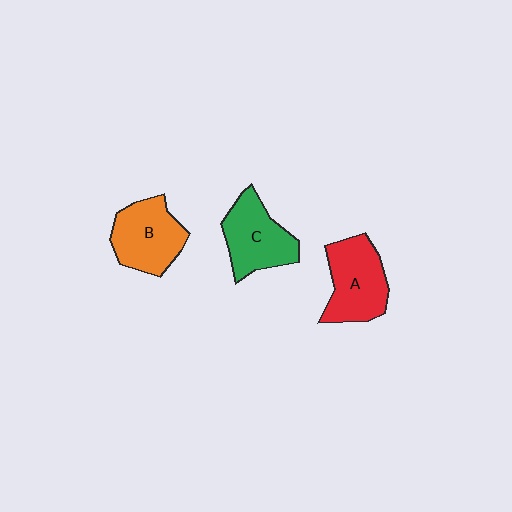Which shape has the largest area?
Shape A (red).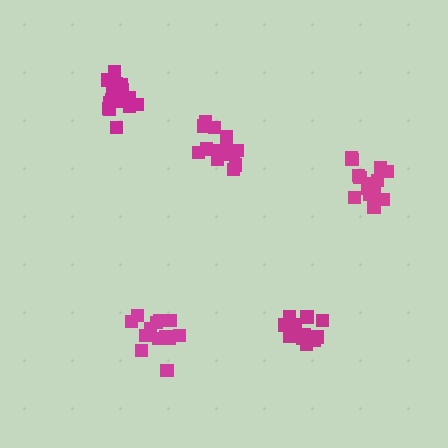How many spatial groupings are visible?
There are 5 spatial groupings.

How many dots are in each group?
Group 1: 14 dots, Group 2: 13 dots, Group 3: 16 dots, Group 4: 17 dots, Group 5: 16 dots (76 total).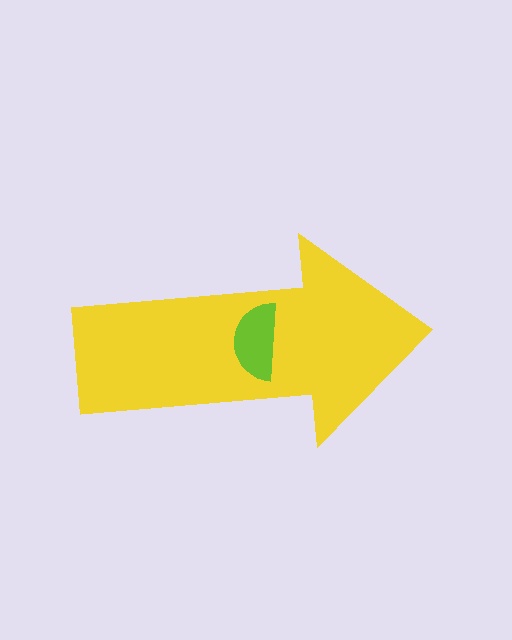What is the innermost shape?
The lime semicircle.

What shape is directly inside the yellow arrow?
The lime semicircle.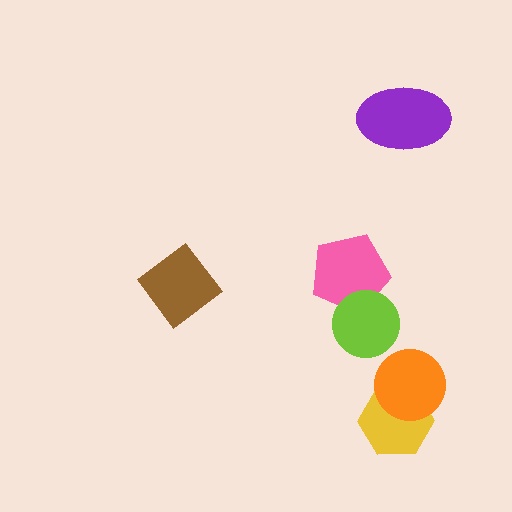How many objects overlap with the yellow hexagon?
1 object overlaps with the yellow hexagon.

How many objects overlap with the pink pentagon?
1 object overlaps with the pink pentagon.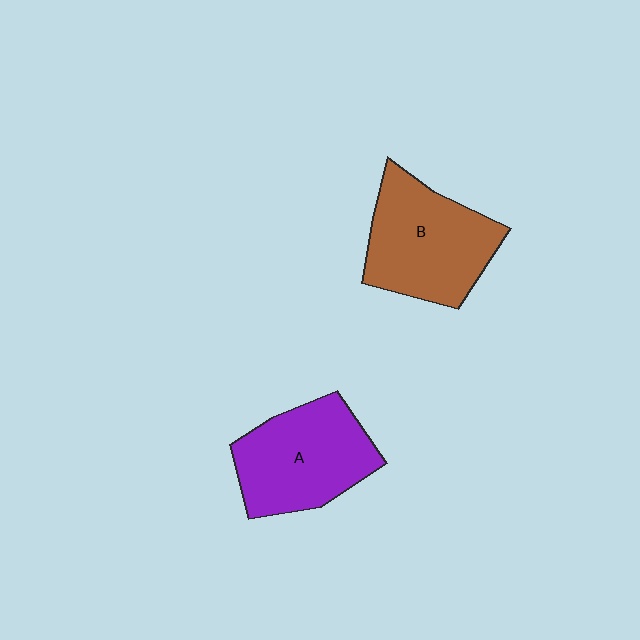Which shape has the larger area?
Shape B (brown).